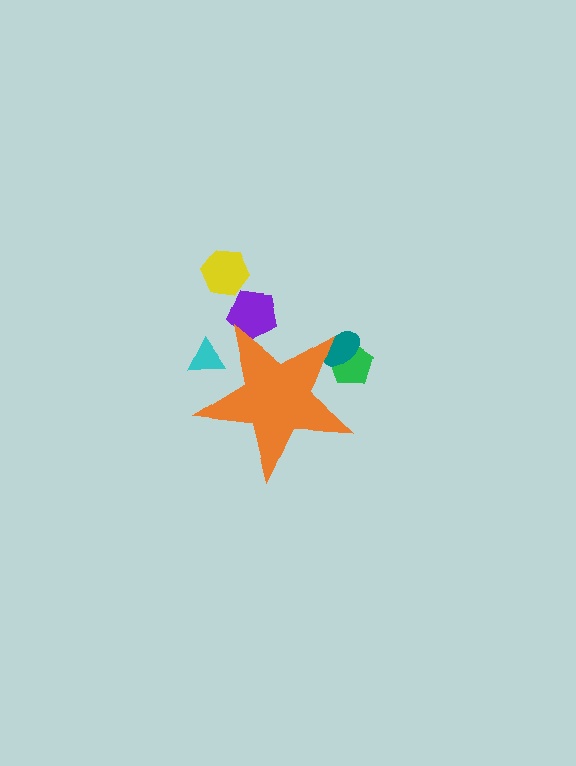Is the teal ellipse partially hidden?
Yes, the teal ellipse is partially hidden behind the orange star.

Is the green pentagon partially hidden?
Yes, the green pentagon is partially hidden behind the orange star.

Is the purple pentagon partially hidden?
Yes, the purple pentagon is partially hidden behind the orange star.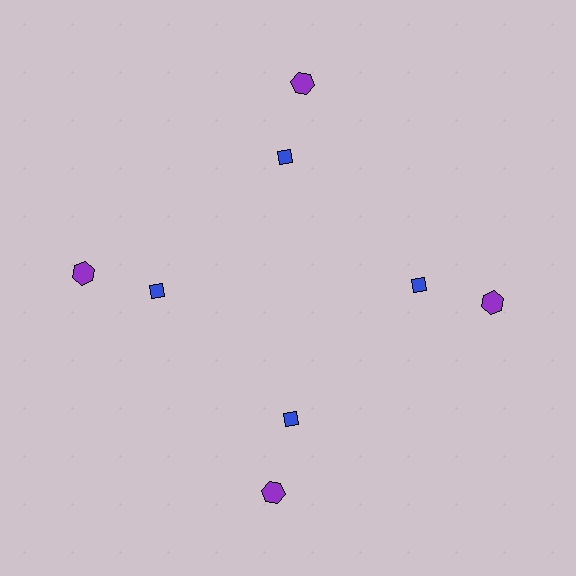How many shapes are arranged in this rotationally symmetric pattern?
There are 8 shapes, arranged in 4 groups of 2.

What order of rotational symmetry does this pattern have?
This pattern has 4-fold rotational symmetry.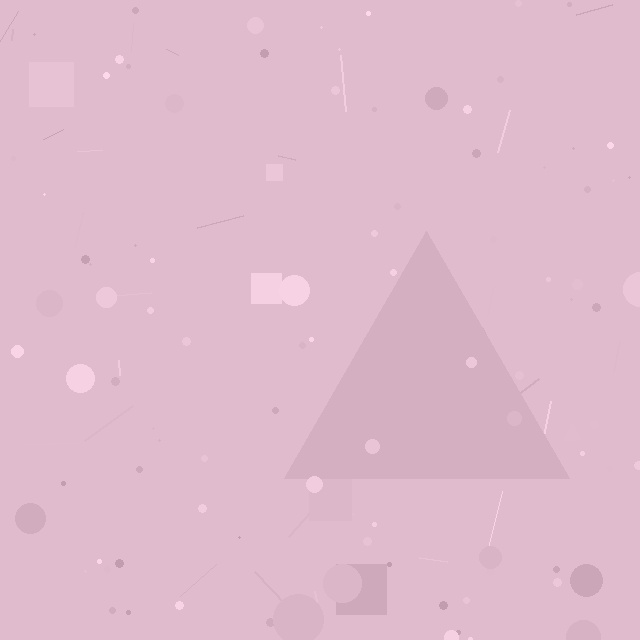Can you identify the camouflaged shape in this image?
The camouflaged shape is a triangle.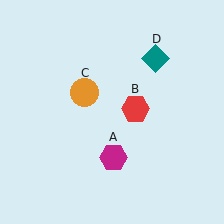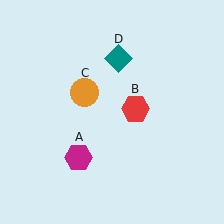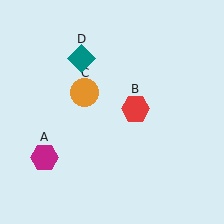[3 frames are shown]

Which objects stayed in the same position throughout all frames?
Red hexagon (object B) and orange circle (object C) remained stationary.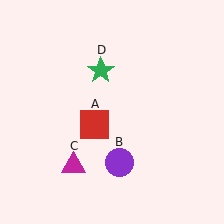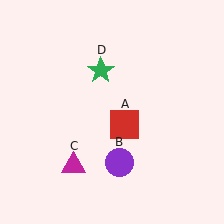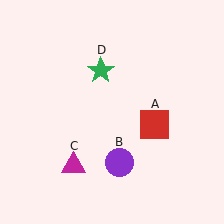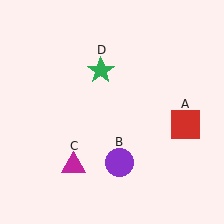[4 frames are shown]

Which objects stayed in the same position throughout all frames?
Purple circle (object B) and magenta triangle (object C) and green star (object D) remained stationary.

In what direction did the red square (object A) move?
The red square (object A) moved right.